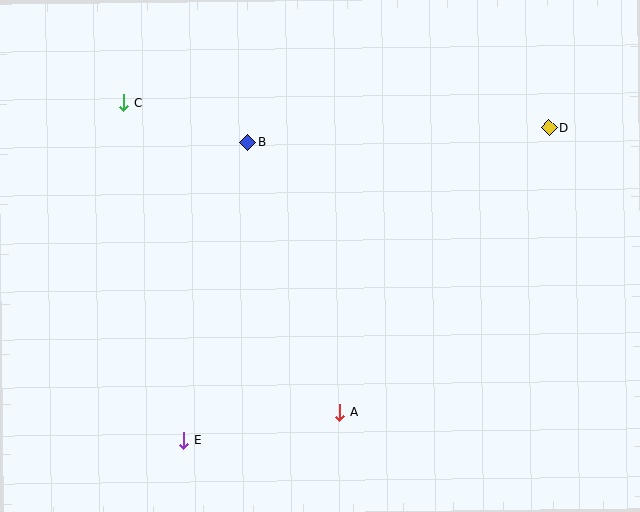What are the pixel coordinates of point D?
Point D is at (549, 128).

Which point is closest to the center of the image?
Point B at (248, 142) is closest to the center.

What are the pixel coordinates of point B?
Point B is at (248, 142).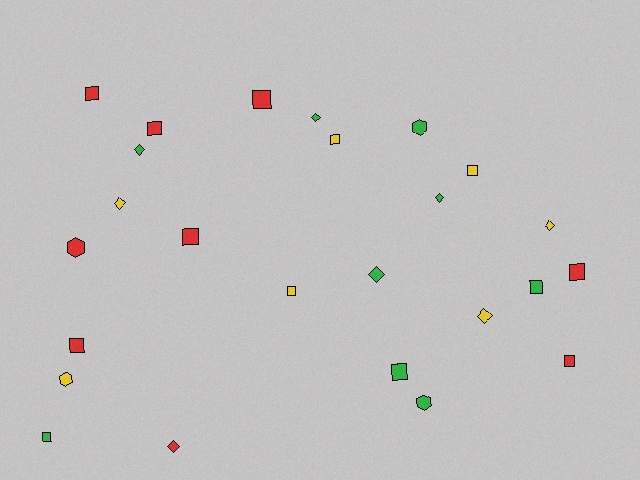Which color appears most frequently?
Green, with 9 objects.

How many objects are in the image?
There are 25 objects.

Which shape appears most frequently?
Square, with 13 objects.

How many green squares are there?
There are 3 green squares.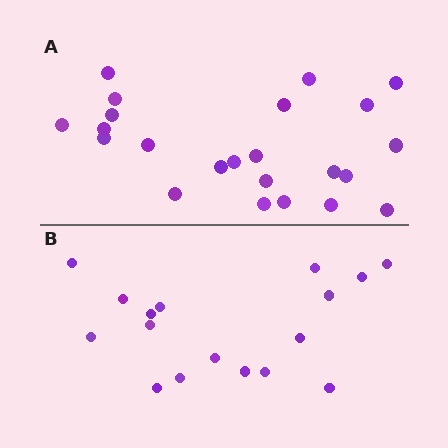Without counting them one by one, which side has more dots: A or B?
Region A (the top region) has more dots.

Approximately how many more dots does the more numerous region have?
Region A has about 6 more dots than region B.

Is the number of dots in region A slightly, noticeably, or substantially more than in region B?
Region A has noticeably more, but not dramatically so. The ratio is roughly 1.4 to 1.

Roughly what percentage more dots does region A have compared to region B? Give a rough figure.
About 35% more.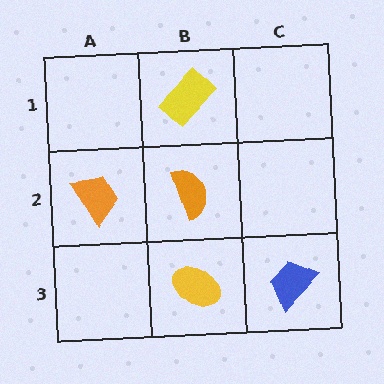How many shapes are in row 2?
2 shapes.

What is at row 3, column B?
A yellow ellipse.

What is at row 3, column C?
A blue trapezoid.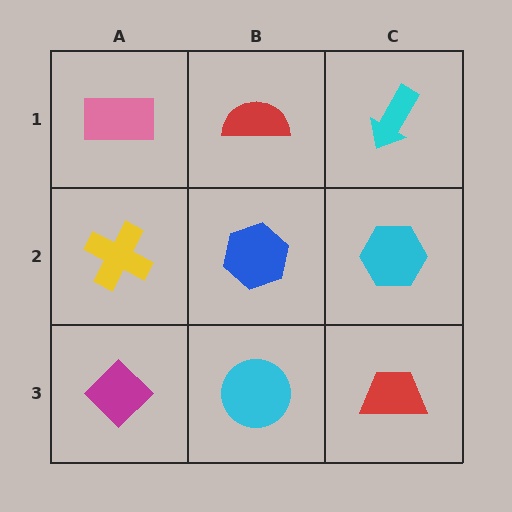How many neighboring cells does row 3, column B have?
3.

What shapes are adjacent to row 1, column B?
A blue hexagon (row 2, column B), a pink rectangle (row 1, column A), a cyan arrow (row 1, column C).